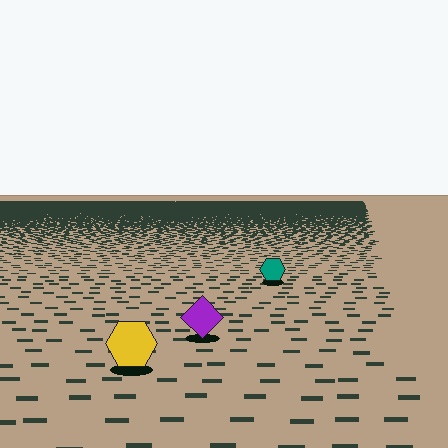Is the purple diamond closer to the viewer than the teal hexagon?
Yes. The purple diamond is closer — you can tell from the texture gradient: the ground texture is coarser near it.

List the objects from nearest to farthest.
From nearest to farthest: the yellow hexagon, the purple diamond, the teal hexagon.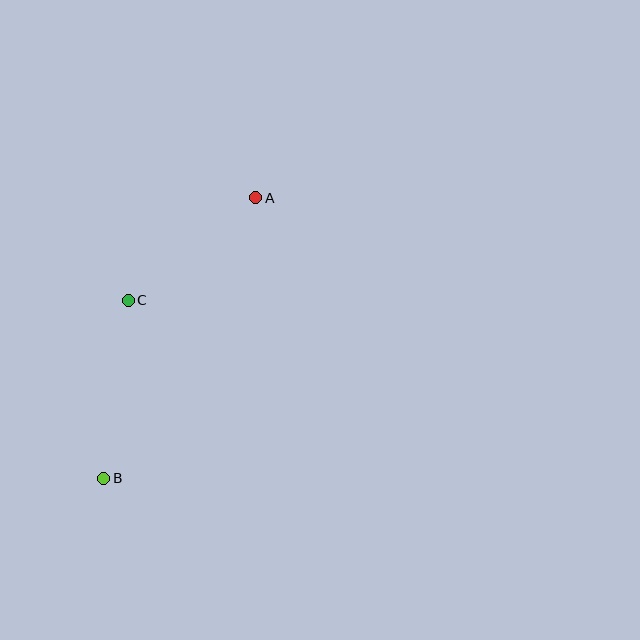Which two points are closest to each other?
Points A and C are closest to each other.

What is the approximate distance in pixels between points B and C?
The distance between B and C is approximately 179 pixels.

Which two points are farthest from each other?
Points A and B are farthest from each other.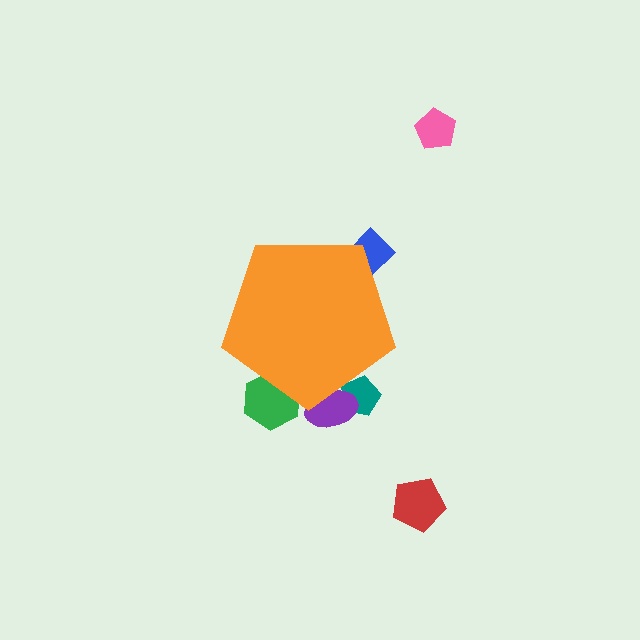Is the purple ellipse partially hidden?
Yes, the purple ellipse is partially hidden behind the orange pentagon.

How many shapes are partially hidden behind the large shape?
4 shapes are partially hidden.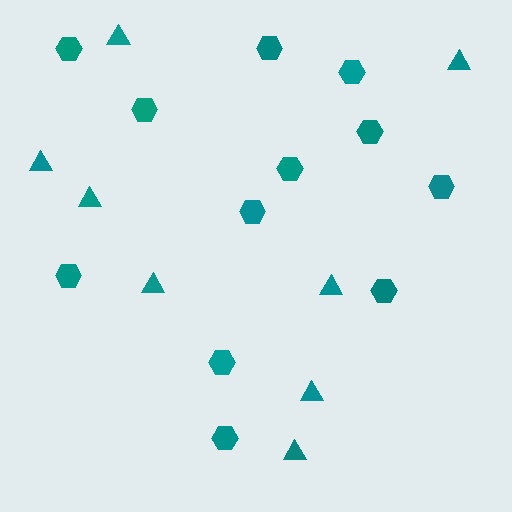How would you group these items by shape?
There are 2 groups: one group of triangles (8) and one group of hexagons (12).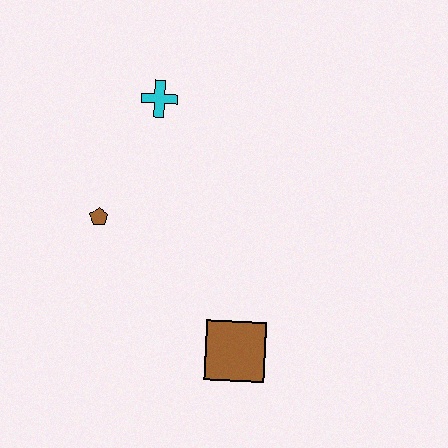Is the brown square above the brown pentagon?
No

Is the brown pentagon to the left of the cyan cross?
Yes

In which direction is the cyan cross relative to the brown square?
The cyan cross is above the brown square.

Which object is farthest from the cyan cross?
The brown square is farthest from the cyan cross.